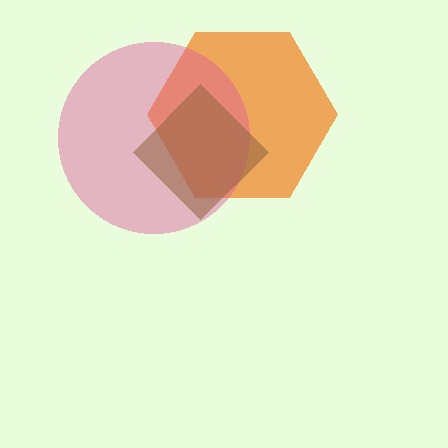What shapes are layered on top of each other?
The layered shapes are: an orange hexagon, a pink circle, a brown diamond.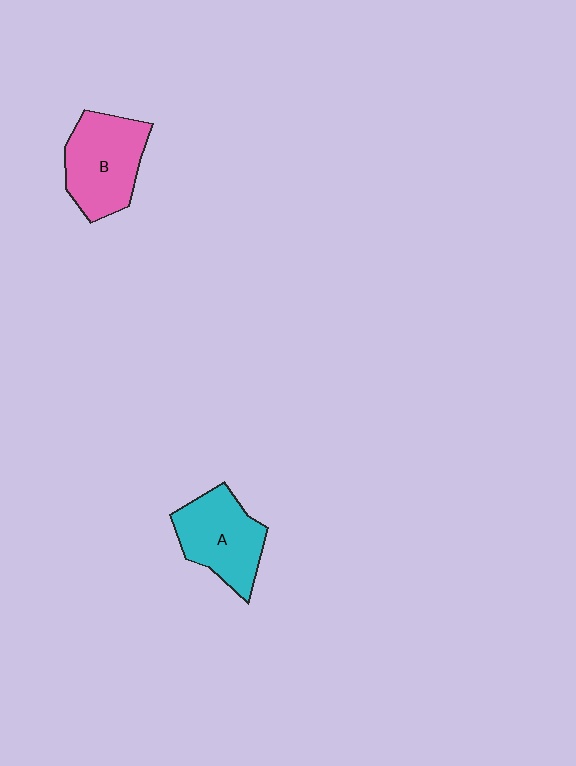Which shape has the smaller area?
Shape A (cyan).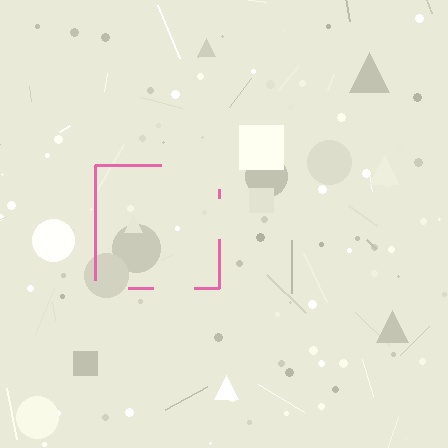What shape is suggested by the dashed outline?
The dashed outline suggests a square.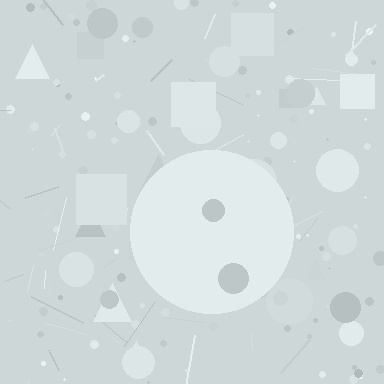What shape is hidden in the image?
A circle is hidden in the image.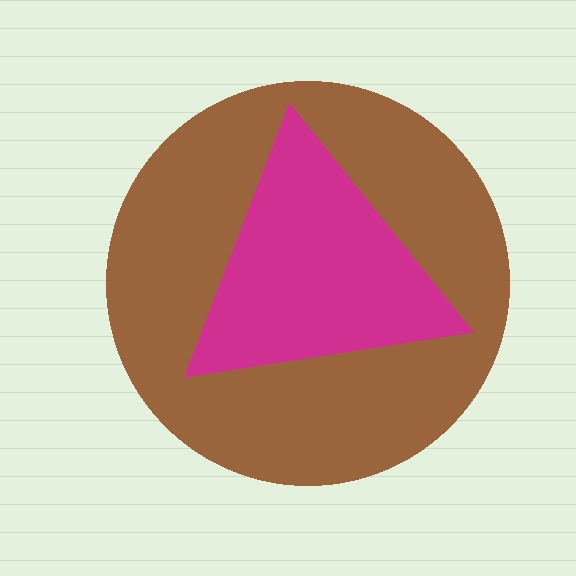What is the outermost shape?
The brown circle.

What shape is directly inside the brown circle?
The magenta triangle.